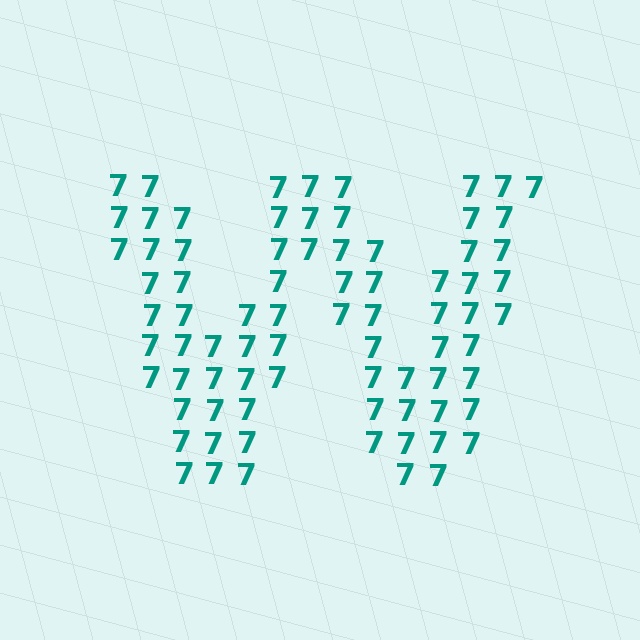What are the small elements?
The small elements are digit 7's.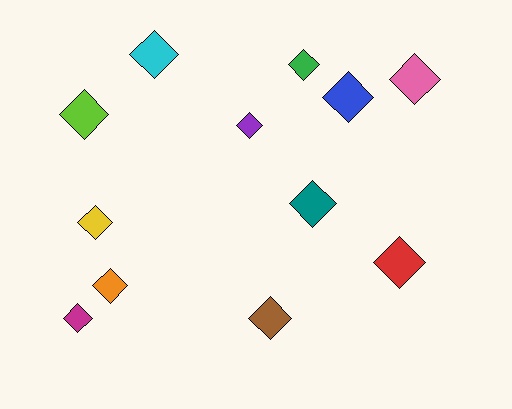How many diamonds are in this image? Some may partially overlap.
There are 12 diamonds.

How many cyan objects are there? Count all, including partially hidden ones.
There is 1 cyan object.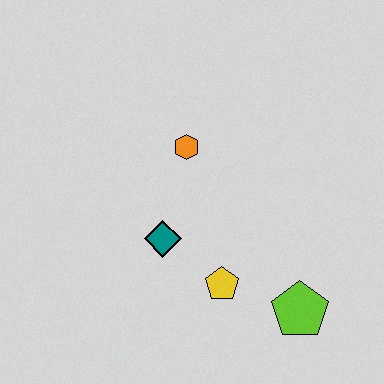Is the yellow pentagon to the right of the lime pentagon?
No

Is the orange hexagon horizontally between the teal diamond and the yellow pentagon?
Yes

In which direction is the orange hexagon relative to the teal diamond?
The orange hexagon is above the teal diamond.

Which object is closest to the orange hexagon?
The teal diamond is closest to the orange hexagon.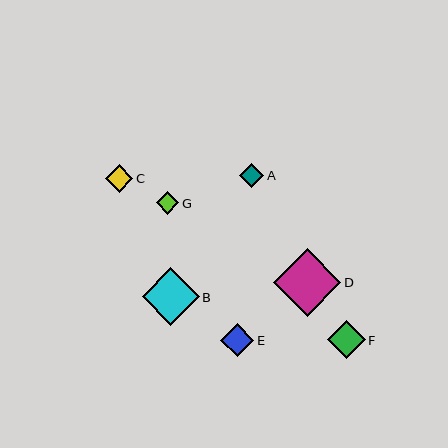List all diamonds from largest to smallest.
From largest to smallest: D, B, F, E, C, A, G.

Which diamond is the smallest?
Diamond G is the smallest with a size of approximately 23 pixels.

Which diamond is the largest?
Diamond D is the largest with a size of approximately 68 pixels.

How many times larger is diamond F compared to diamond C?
Diamond F is approximately 1.3 times the size of diamond C.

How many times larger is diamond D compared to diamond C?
Diamond D is approximately 2.4 times the size of diamond C.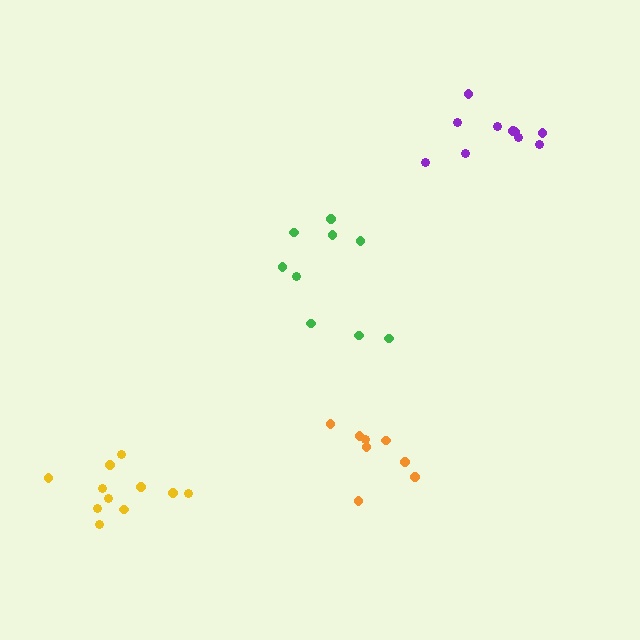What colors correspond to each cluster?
The clusters are colored: orange, purple, yellow, green.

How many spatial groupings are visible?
There are 4 spatial groupings.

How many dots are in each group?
Group 1: 8 dots, Group 2: 10 dots, Group 3: 11 dots, Group 4: 9 dots (38 total).